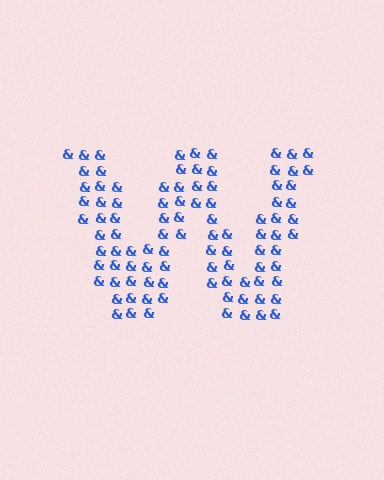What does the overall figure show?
The overall figure shows the letter W.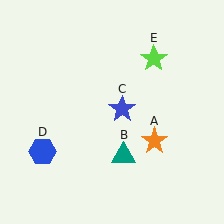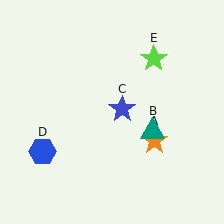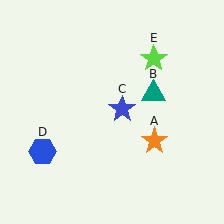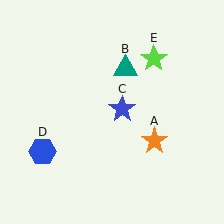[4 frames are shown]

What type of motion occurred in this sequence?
The teal triangle (object B) rotated counterclockwise around the center of the scene.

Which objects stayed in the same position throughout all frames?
Orange star (object A) and blue star (object C) and blue hexagon (object D) and lime star (object E) remained stationary.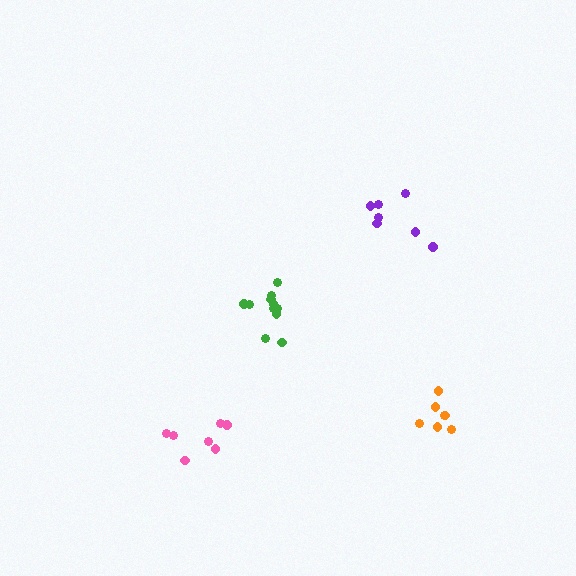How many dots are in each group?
Group 1: 11 dots, Group 2: 7 dots, Group 3: 7 dots, Group 4: 7 dots (32 total).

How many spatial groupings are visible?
There are 4 spatial groupings.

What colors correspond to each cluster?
The clusters are colored: green, orange, purple, pink.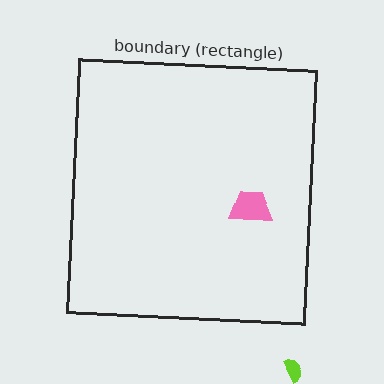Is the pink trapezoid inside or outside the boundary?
Inside.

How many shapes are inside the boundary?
1 inside, 1 outside.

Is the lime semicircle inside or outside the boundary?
Outside.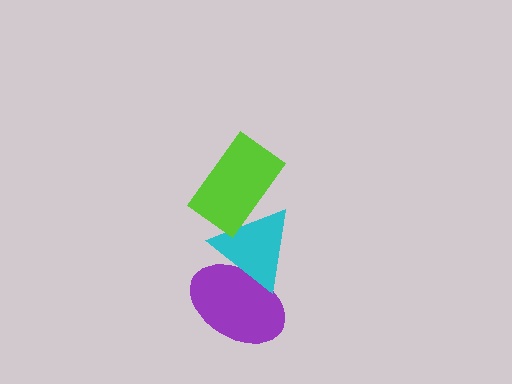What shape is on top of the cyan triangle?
The lime rectangle is on top of the cyan triangle.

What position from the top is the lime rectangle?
The lime rectangle is 1st from the top.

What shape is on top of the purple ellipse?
The cyan triangle is on top of the purple ellipse.